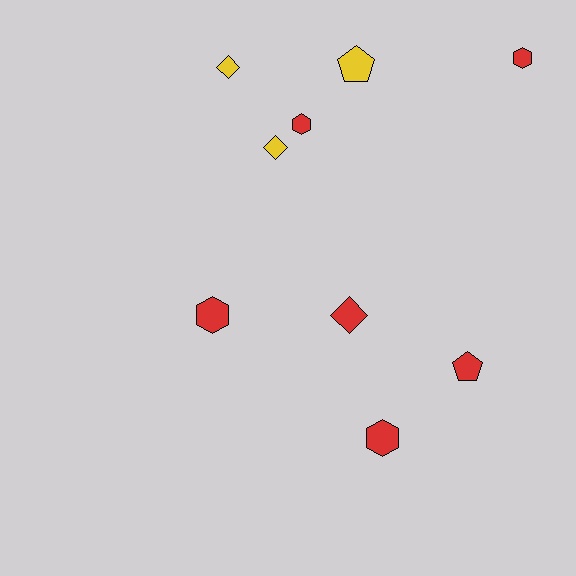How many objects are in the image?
There are 9 objects.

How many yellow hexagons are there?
There are no yellow hexagons.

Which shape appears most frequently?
Hexagon, with 4 objects.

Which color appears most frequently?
Red, with 6 objects.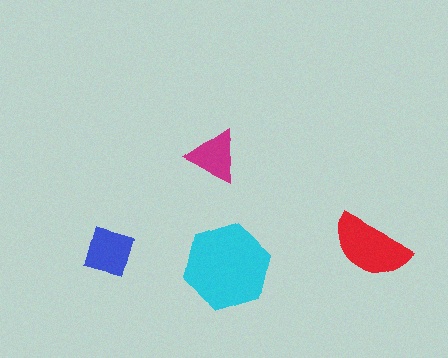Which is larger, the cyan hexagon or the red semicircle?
The cyan hexagon.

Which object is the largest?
The cyan hexagon.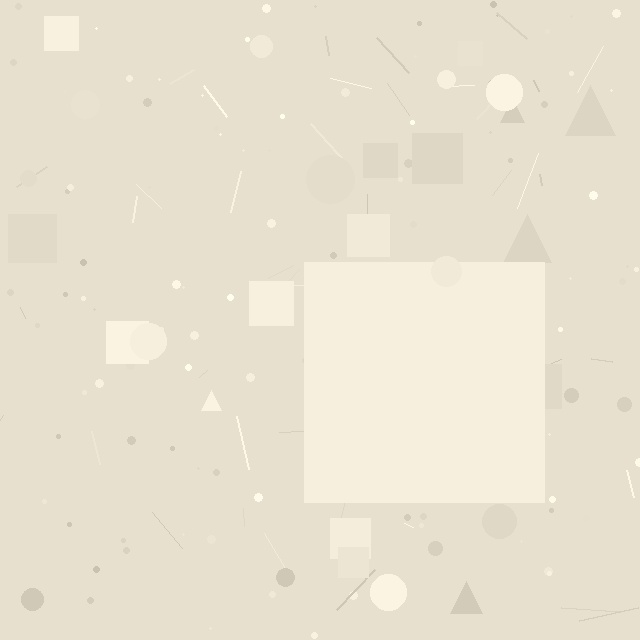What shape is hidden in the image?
A square is hidden in the image.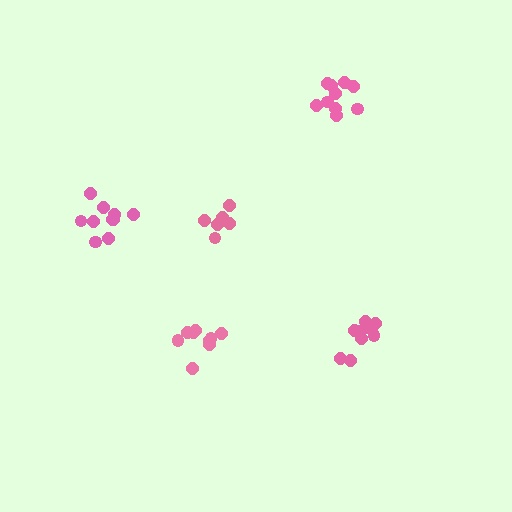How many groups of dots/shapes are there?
There are 5 groups.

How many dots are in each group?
Group 1: 10 dots, Group 2: 9 dots, Group 3: 6 dots, Group 4: 9 dots, Group 5: 10 dots (44 total).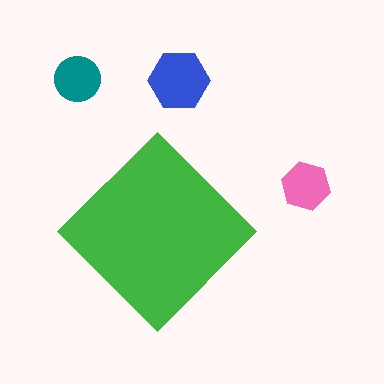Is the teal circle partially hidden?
No, the teal circle is fully visible.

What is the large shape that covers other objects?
A green diamond.